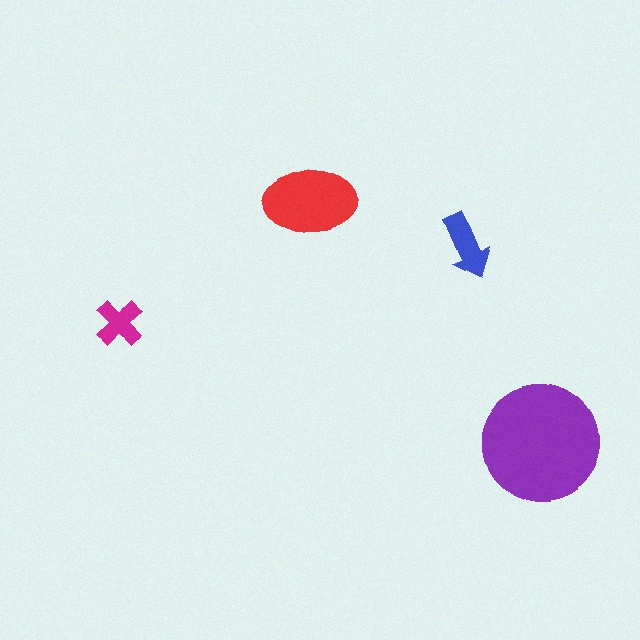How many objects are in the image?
There are 4 objects in the image.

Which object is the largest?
The purple circle.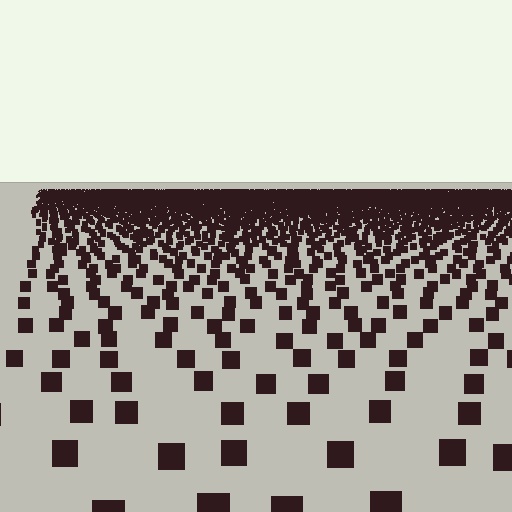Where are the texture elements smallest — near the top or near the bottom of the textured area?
Near the top.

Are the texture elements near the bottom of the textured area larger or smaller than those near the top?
Larger. Near the bottom, elements are closer to the viewer and appear at a bigger on-screen size.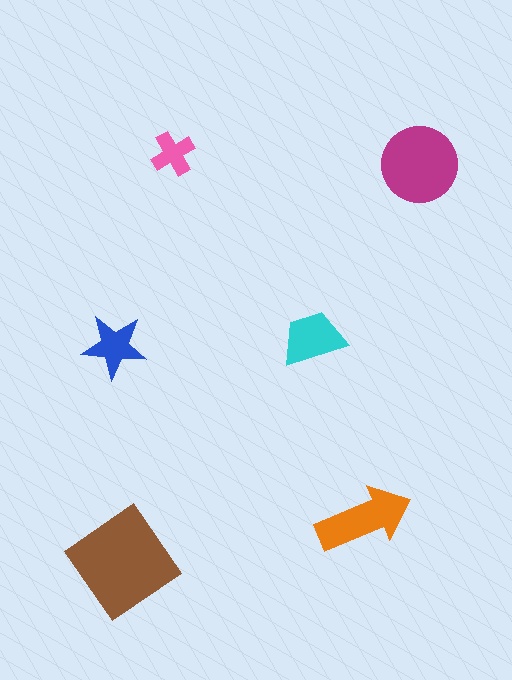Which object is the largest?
The brown diamond.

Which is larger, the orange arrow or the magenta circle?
The magenta circle.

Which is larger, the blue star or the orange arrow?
The orange arrow.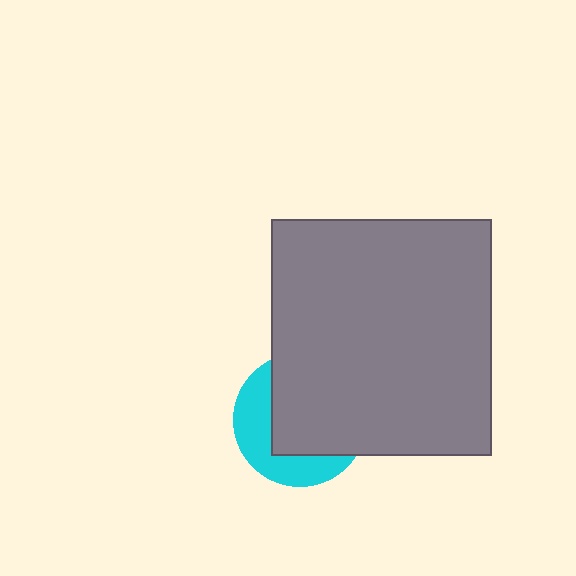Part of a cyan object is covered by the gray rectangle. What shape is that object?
It is a circle.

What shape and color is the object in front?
The object in front is a gray rectangle.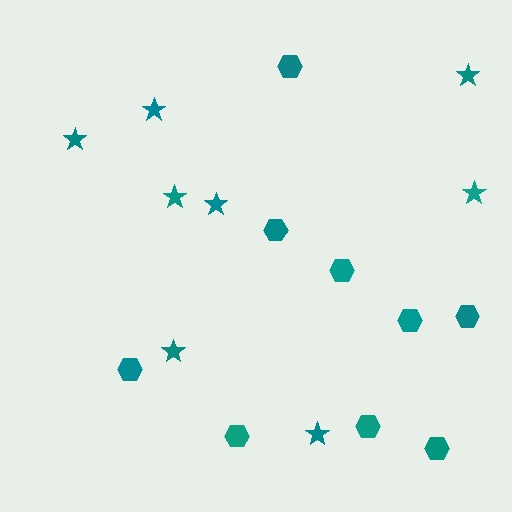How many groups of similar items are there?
There are 2 groups: one group of hexagons (9) and one group of stars (8).